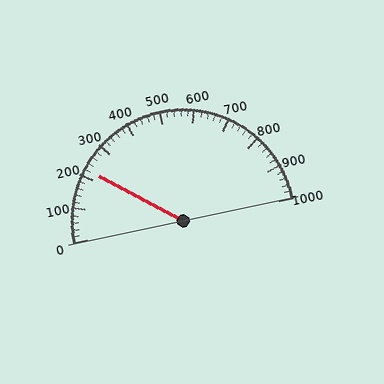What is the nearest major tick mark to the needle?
The nearest major tick mark is 200.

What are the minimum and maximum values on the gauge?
The gauge ranges from 0 to 1000.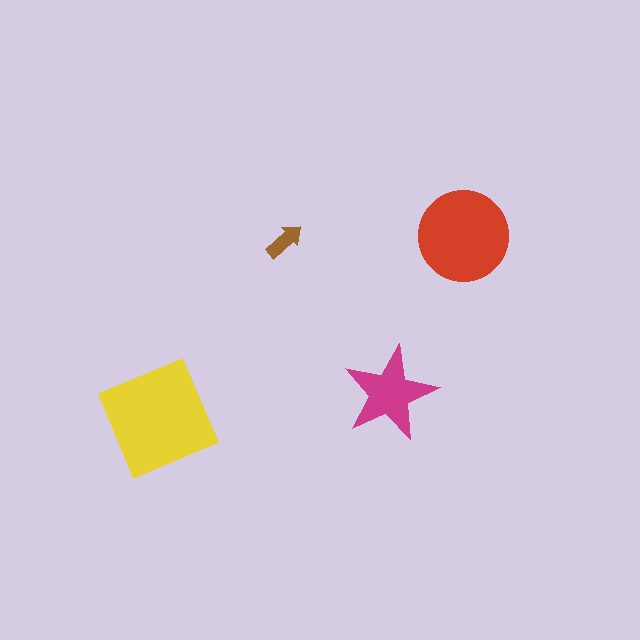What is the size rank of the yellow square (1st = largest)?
1st.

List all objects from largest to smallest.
The yellow square, the red circle, the magenta star, the brown arrow.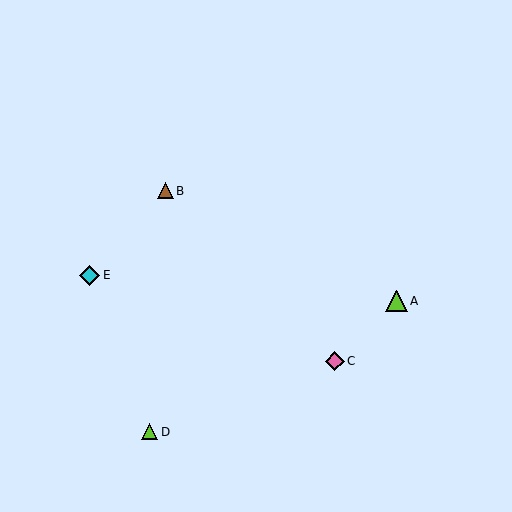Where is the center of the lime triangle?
The center of the lime triangle is at (150, 432).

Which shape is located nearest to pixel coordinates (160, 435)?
The lime triangle (labeled D) at (150, 432) is nearest to that location.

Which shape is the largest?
The lime triangle (labeled A) is the largest.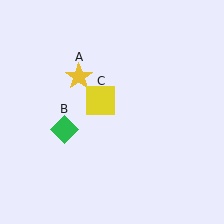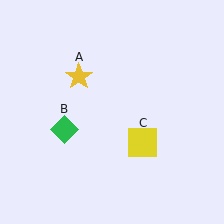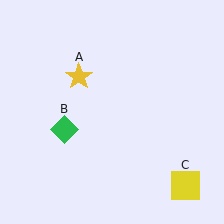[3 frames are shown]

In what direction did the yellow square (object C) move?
The yellow square (object C) moved down and to the right.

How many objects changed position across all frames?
1 object changed position: yellow square (object C).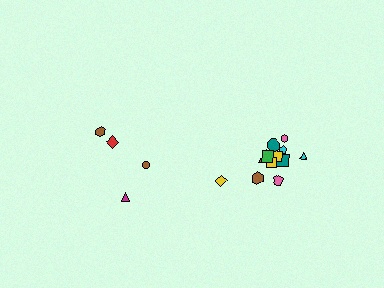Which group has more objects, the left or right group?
The right group.